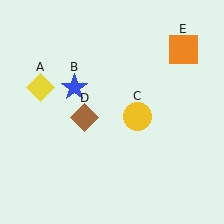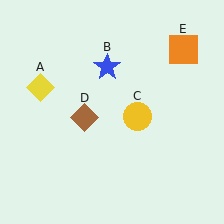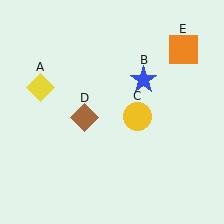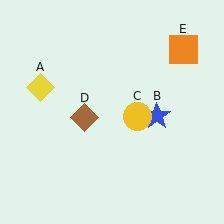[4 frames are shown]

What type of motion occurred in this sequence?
The blue star (object B) rotated clockwise around the center of the scene.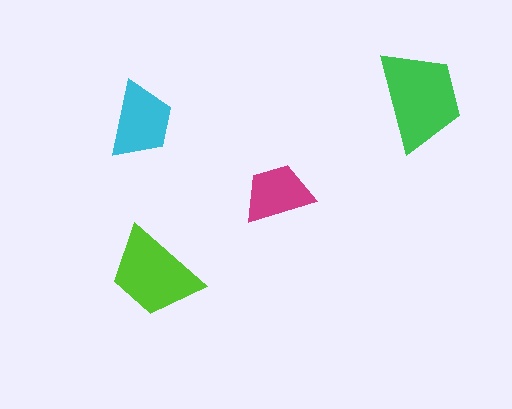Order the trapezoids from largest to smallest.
the green one, the lime one, the cyan one, the magenta one.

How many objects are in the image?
There are 4 objects in the image.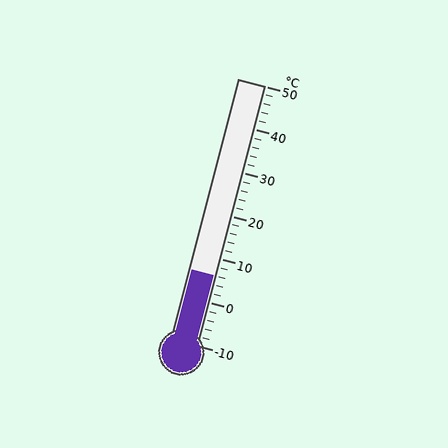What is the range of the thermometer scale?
The thermometer scale ranges from -10°C to 50°C.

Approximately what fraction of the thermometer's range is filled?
The thermometer is filled to approximately 25% of its range.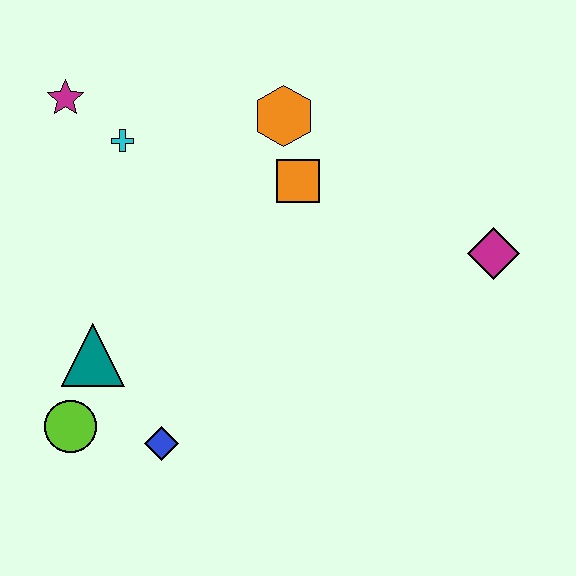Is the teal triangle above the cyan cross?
No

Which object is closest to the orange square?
The orange hexagon is closest to the orange square.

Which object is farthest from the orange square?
The lime circle is farthest from the orange square.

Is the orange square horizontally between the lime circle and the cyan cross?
No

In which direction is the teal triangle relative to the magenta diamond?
The teal triangle is to the left of the magenta diamond.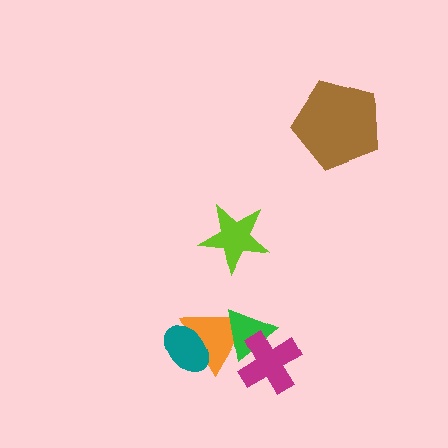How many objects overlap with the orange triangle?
3 objects overlap with the orange triangle.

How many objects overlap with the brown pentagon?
0 objects overlap with the brown pentagon.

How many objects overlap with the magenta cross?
2 objects overlap with the magenta cross.